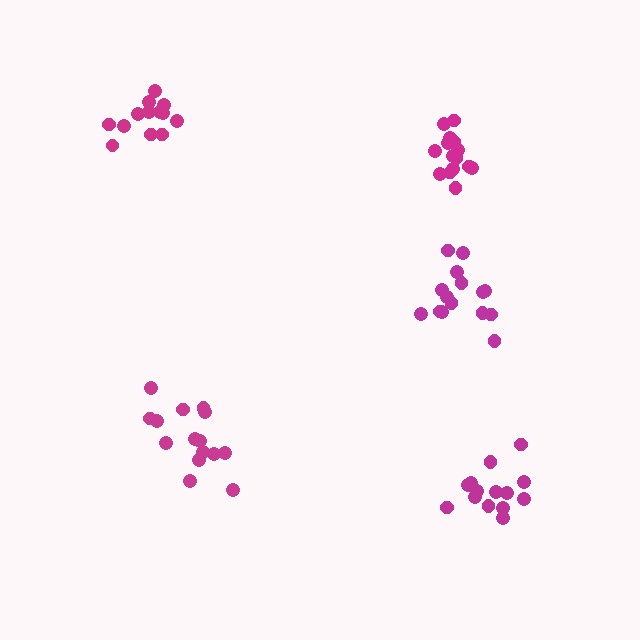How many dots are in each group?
Group 1: 15 dots, Group 2: 15 dots, Group 3: 15 dots, Group 4: 13 dots, Group 5: 14 dots (72 total).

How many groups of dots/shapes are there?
There are 5 groups.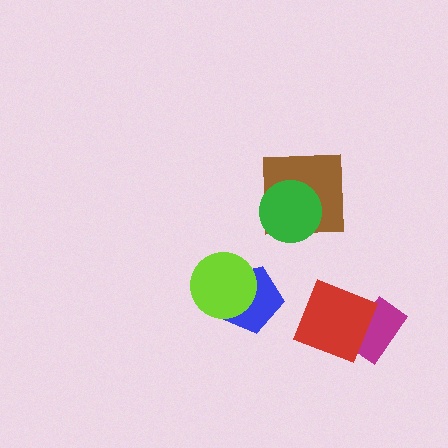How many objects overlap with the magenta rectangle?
1 object overlaps with the magenta rectangle.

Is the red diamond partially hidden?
No, no other shape covers it.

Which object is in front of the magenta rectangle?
The red diamond is in front of the magenta rectangle.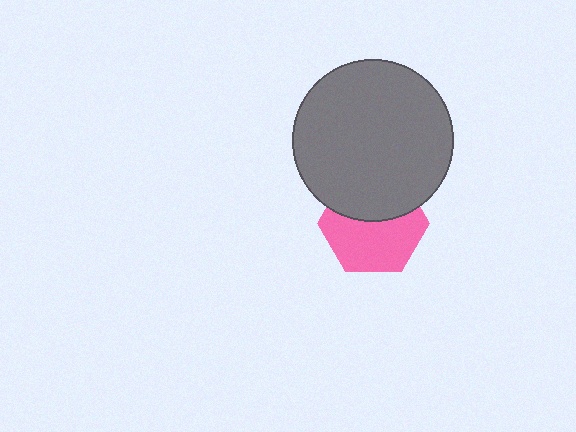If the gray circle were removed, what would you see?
You would see the complete pink hexagon.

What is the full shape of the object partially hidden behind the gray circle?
The partially hidden object is a pink hexagon.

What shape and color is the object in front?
The object in front is a gray circle.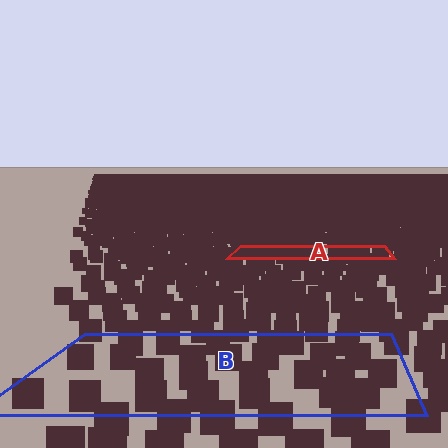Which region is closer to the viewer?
Region B is closer. The texture elements there are larger and more spread out.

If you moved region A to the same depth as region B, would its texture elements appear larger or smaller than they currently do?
They would appear larger. At a closer depth, the same texture elements are projected at a bigger on-screen size.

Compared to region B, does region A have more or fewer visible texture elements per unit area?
Region A has more texture elements per unit area — they are packed more densely because it is farther away.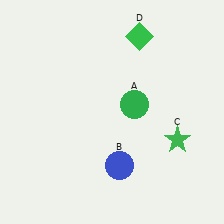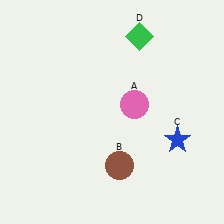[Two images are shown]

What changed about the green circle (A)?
In Image 1, A is green. In Image 2, it changed to pink.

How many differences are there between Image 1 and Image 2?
There are 3 differences between the two images.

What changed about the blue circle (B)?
In Image 1, B is blue. In Image 2, it changed to brown.